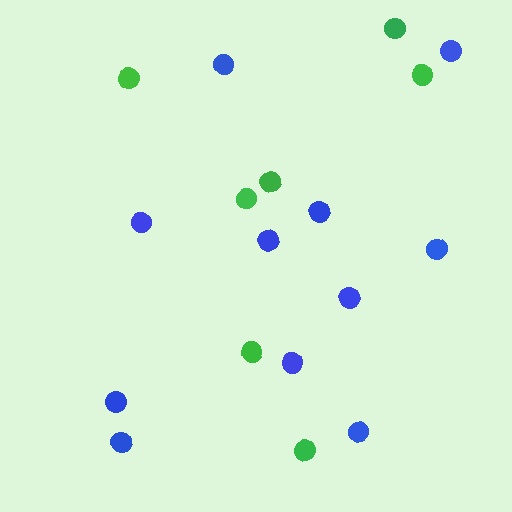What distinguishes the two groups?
There are 2 groups: one group of blue circles (11) and one group of green circles (7).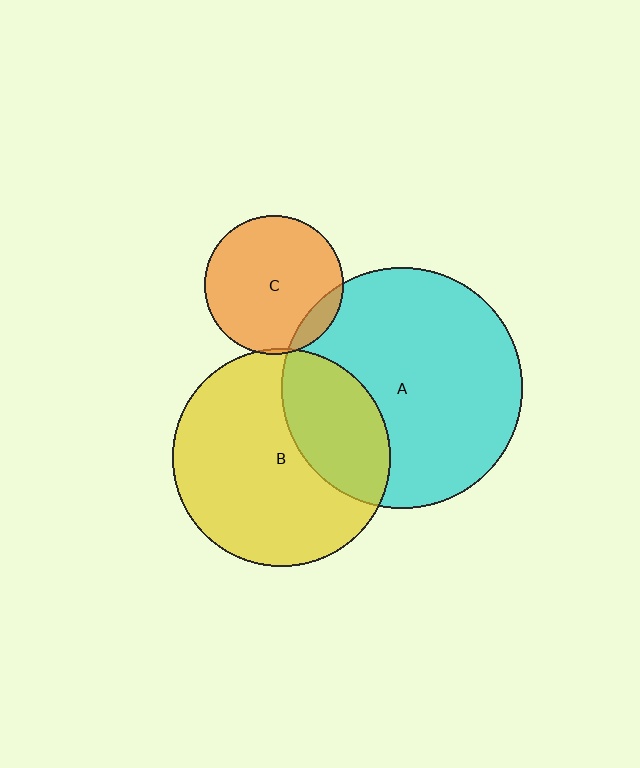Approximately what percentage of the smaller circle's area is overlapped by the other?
Approximately 30%.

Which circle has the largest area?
Circle A (cyan).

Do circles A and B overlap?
Yes.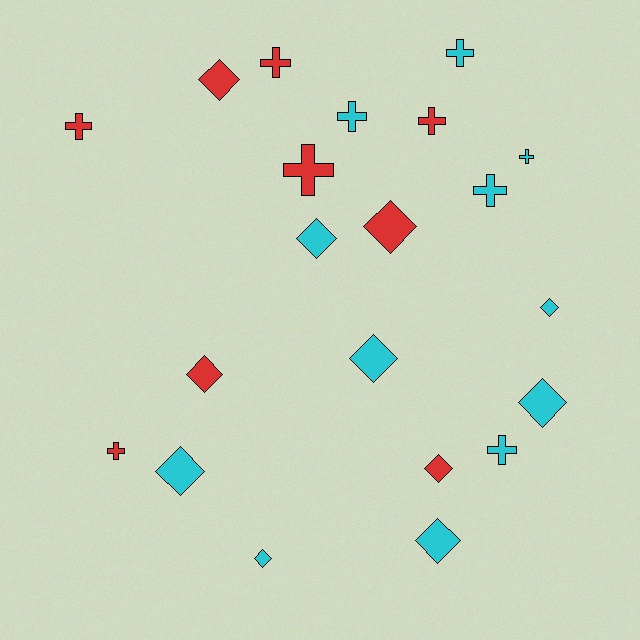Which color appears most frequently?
Cyan, with 12 objects.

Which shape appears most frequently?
Diamond, with 11 objects.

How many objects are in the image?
There are 21 objects.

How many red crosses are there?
There are 5 red crosses.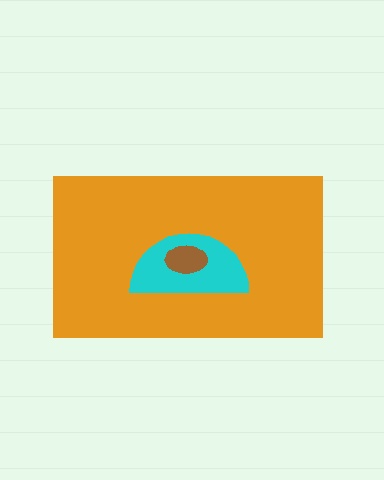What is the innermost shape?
The brown ellipse.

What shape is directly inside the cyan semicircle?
The brown ellipse.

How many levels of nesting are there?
3.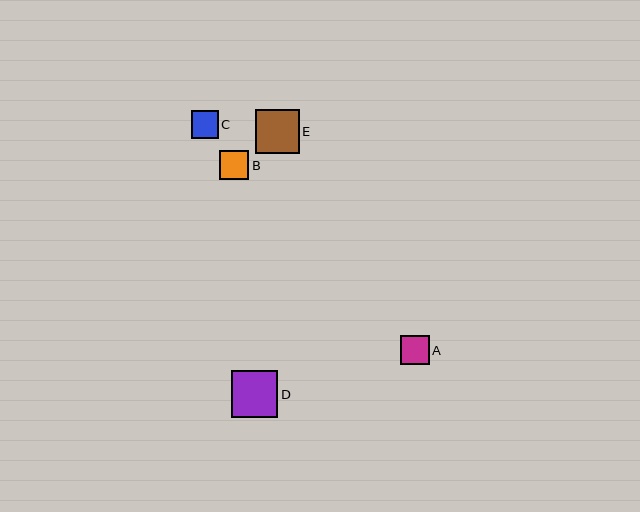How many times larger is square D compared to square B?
Square D is approximately 1.6 times the size of square B.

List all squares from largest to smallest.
From largest to smallest: D, E, B, A, C.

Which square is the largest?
Square D is the largest with a size of approximately 47 pixels.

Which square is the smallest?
Square C is the smallest with a size of approximately 27 pixels.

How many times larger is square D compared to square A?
Square D is approximately 1.6 times the size of square A.